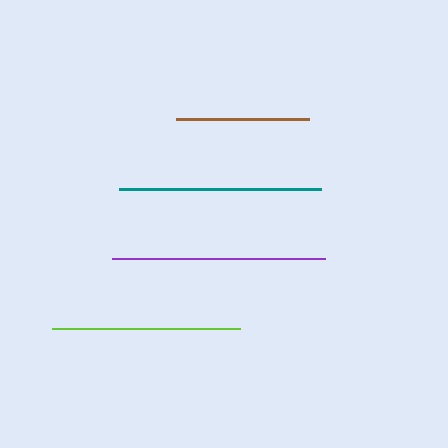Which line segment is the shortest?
The brown line is the shortest at approximately 133 pixels.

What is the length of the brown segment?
The brown segment is approximately 133 pixels long.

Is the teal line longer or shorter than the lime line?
The teal line is longer than the lime line.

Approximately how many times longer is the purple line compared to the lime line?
The purple line is approximately 1.1 times the length of the lime line.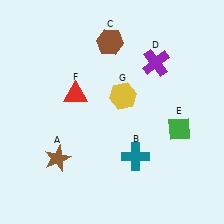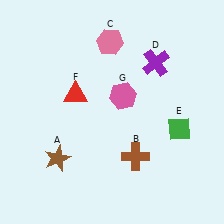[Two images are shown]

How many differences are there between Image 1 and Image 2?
There are 3 differences between the two images.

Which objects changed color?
B changed from teal to brown. C changed from brown to pink. G changed from yellow to pink.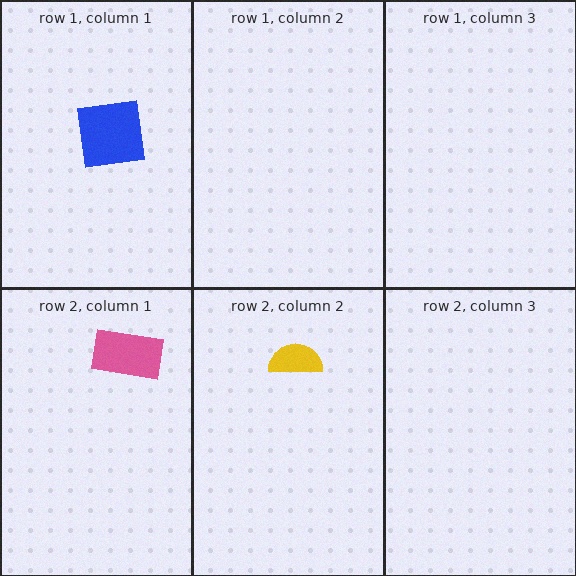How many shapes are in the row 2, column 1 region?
1.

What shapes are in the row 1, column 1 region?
The blue square.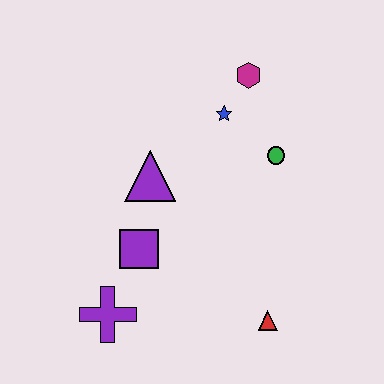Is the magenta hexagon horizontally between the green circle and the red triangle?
No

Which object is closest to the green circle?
The blue star is closest to the green circle.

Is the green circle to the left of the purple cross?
No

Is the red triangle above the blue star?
No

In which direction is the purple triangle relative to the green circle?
The purple triangle is to the left of the green circle.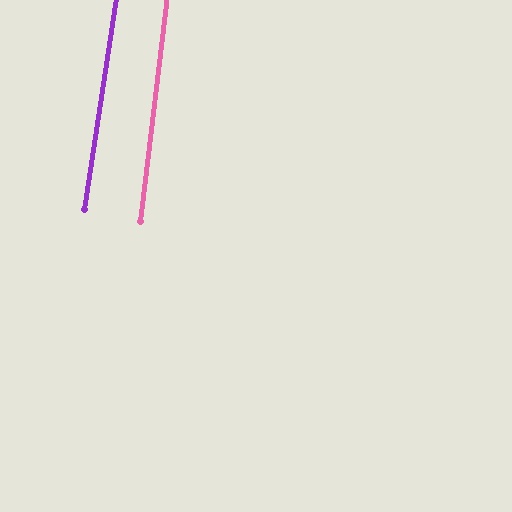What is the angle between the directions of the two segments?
Approximately 2 degrees.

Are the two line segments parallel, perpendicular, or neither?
Parallel — their directions differ by only 1.9°.